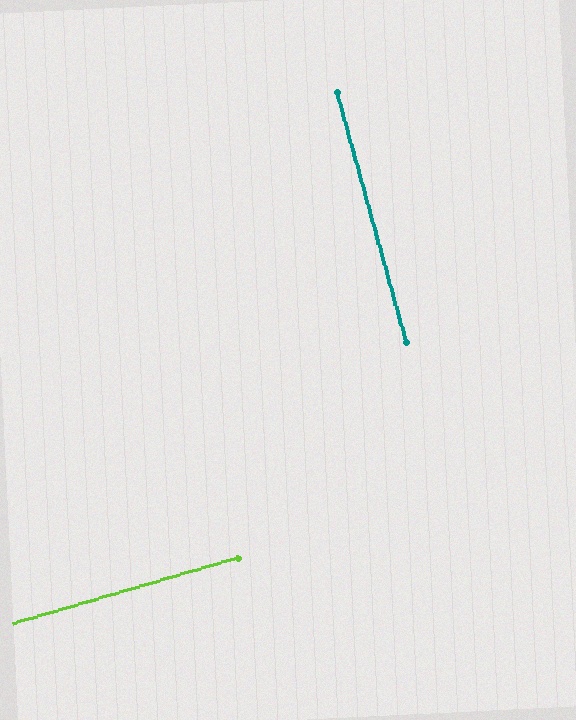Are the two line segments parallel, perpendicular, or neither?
Perpendicular — they meet at approximately 89°.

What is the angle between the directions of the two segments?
Approximately 89 degrees.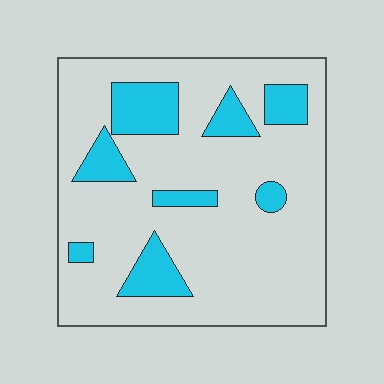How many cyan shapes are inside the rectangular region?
8.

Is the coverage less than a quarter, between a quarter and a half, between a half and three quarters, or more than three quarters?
Less than a quarter.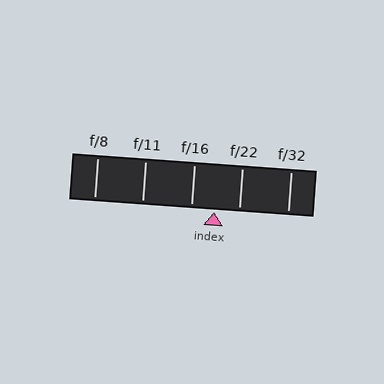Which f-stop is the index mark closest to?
The index mark is closest to f/16.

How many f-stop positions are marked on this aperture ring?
There are 5 f-stop positions marked.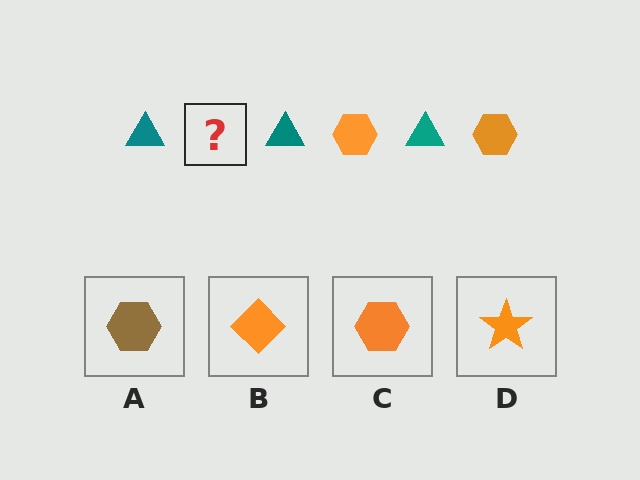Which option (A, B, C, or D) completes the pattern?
C.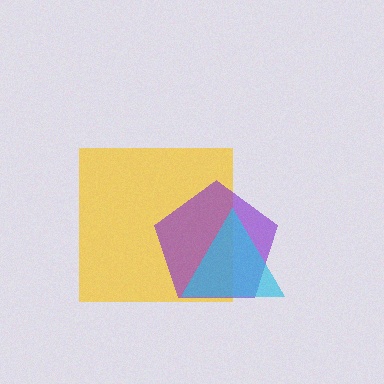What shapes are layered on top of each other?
The layered shapes are: a yellow square, a purple pentagon, a cyan triangle.